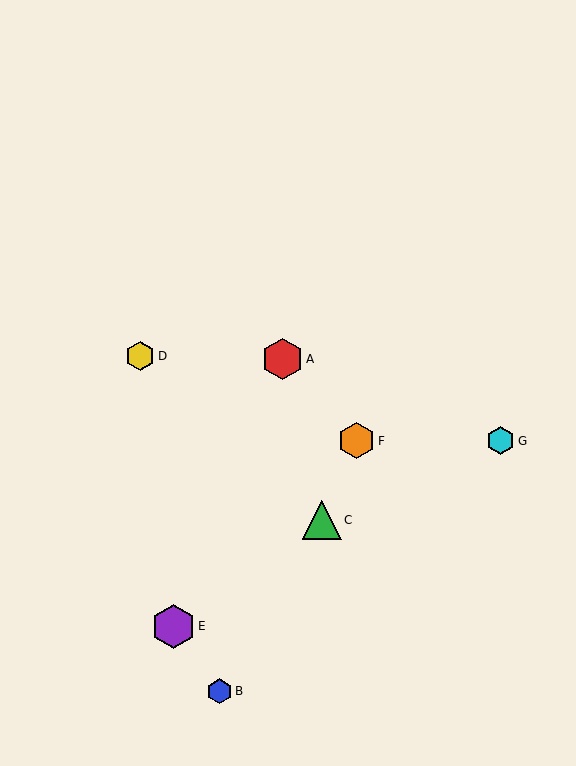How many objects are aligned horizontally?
2 objects (F, G) are aligned horizontally.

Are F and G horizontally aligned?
Yes, both are at y≈441.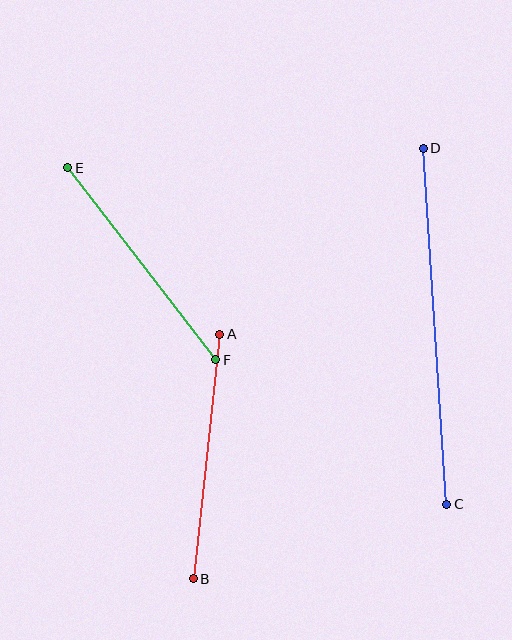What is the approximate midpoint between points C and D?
The midpoint is at approximately (435, 326) pixels.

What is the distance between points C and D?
The distance is approximately 357 pixels.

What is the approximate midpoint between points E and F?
The midpoint is at approximately (142, 264) pixels.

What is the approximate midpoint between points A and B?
The midpoint is at approximately (207, 456) pixels.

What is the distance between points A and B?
The distance is approximately 246 pixels.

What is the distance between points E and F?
The distance is approximately 242 pixels.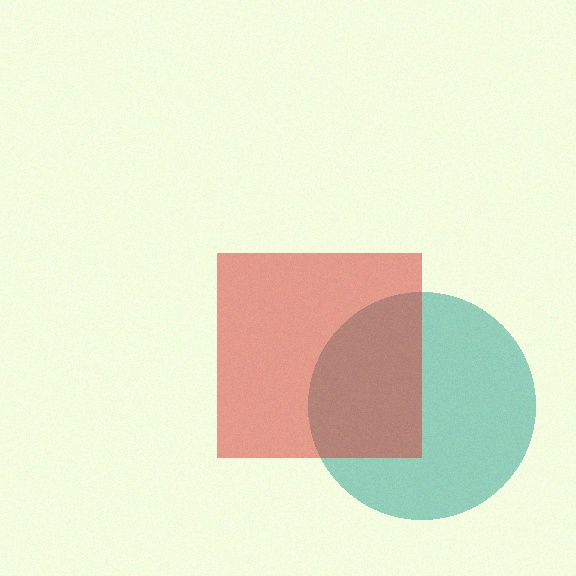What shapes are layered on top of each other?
The layered shapes are: a teal circle, a red square.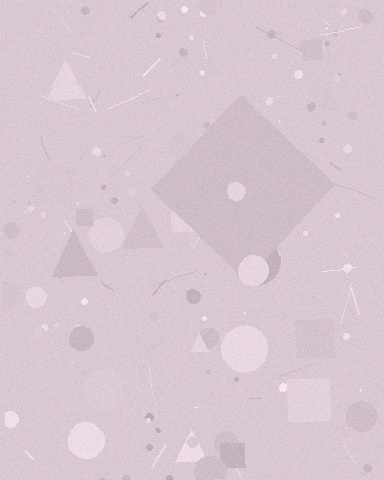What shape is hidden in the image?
A diamond is hidden in the image.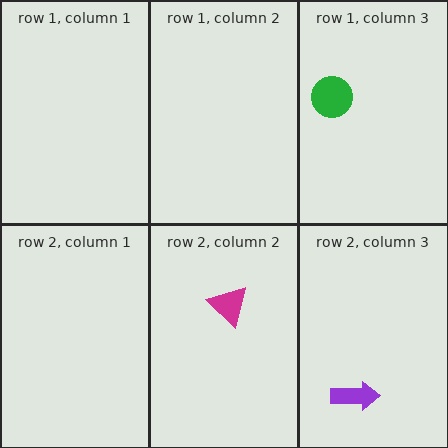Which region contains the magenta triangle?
The row 2, column 2 region.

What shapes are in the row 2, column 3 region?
The purple arrow.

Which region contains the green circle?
The row 1, column 3 region.